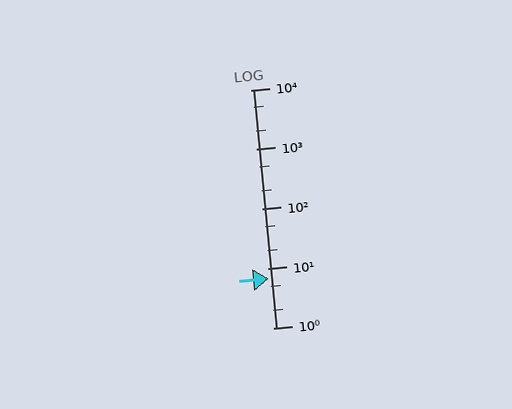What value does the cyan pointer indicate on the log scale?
The pointer indicates approximately 6.7.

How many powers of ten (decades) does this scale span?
The scale spans 4 decades, from 1 to 10000.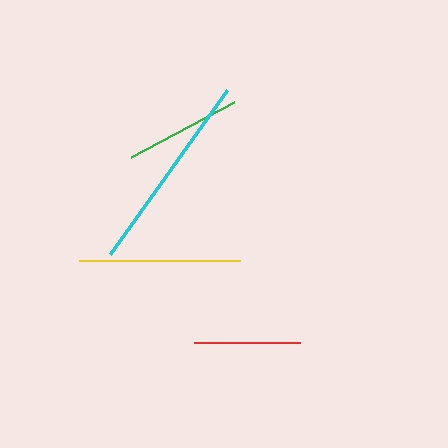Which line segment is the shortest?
The red line is the shortest at approximately 105 pixels.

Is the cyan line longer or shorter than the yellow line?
The cyan line is longer than the yellow line.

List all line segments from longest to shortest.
From longest to shortest: cyan, yellow, green, red.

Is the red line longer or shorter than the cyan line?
The cyan line is longer than the red line.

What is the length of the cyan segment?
The cyan segment is approximately 202 pixels long.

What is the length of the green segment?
The green segment is approximately 116 pixels long.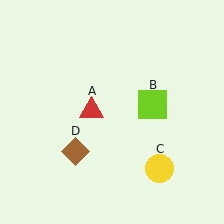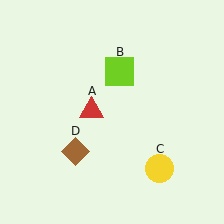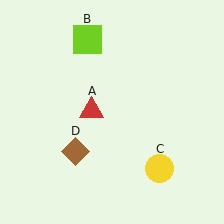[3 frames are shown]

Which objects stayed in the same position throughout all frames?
Red triangle (object A) and yellow circle (object C) and brown diamond (object D) remained stationary.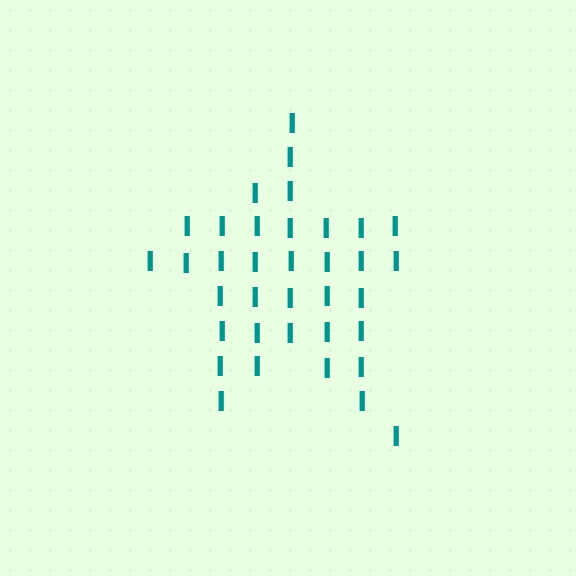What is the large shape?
The large shape is a star.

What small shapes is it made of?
It is made of small letter I's.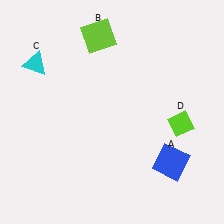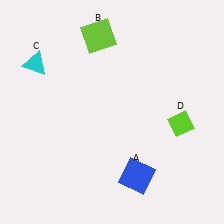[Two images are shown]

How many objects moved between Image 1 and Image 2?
1 object moved between the two images.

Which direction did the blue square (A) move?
The blue square (A) moved left.